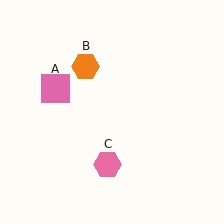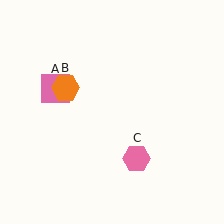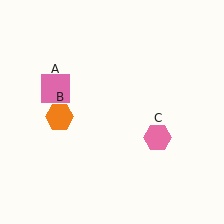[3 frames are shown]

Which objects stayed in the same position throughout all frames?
Pink square (object A) remained stationary.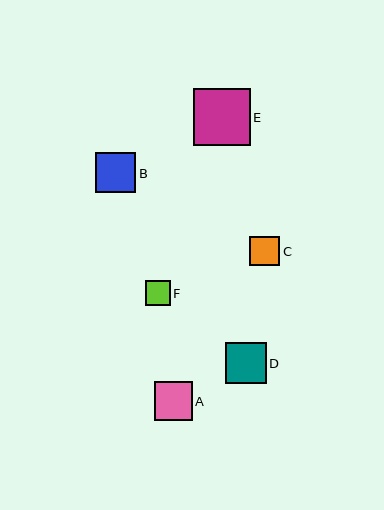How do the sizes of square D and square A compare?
Square D and square A are approximately the same size.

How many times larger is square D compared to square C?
Square D is approximately 1.4 times the size of square C.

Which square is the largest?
Square E is the largest with a size of approximately 57 pixels.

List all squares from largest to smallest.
From largest to smallest: E, D, B, A, C, F.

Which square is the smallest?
Square F is the smallest with a size of approximately 25 pixels.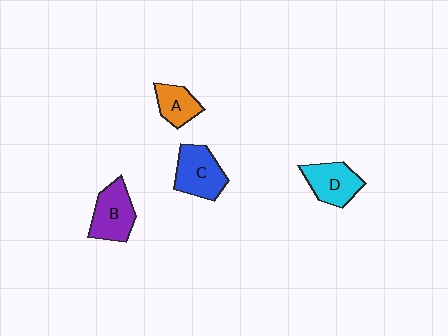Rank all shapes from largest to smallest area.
From largest to smallest: C (blue), B (purple), D (cyan), A (orange).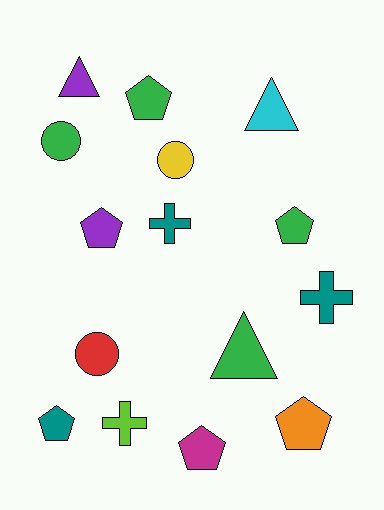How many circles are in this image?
There are 3 circles.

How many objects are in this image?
There are 15 objects.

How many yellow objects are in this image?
There is 1 yellow object.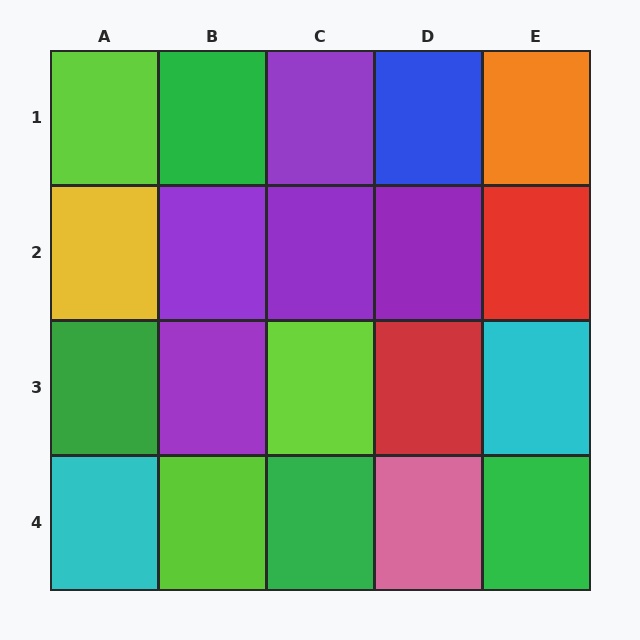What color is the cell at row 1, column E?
Orange.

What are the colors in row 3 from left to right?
Green, purple, lime, red, cyan.